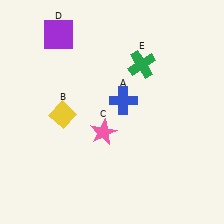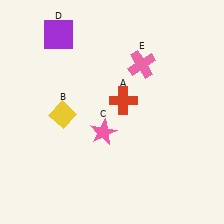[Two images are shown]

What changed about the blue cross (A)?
In Image 1, A is blue. In Image 2, it changed to red.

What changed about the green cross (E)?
In Image 1, E is green. In Image 2, it changed to pink.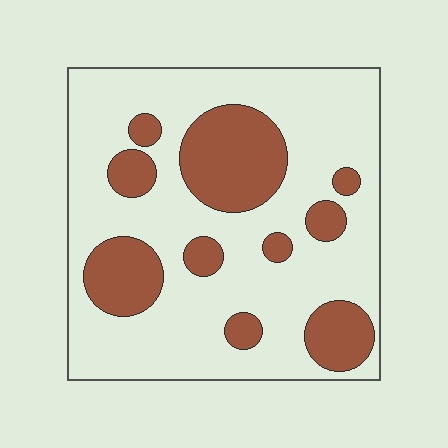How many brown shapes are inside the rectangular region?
10.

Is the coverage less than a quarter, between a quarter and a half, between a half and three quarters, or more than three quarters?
Between a quarter and a half.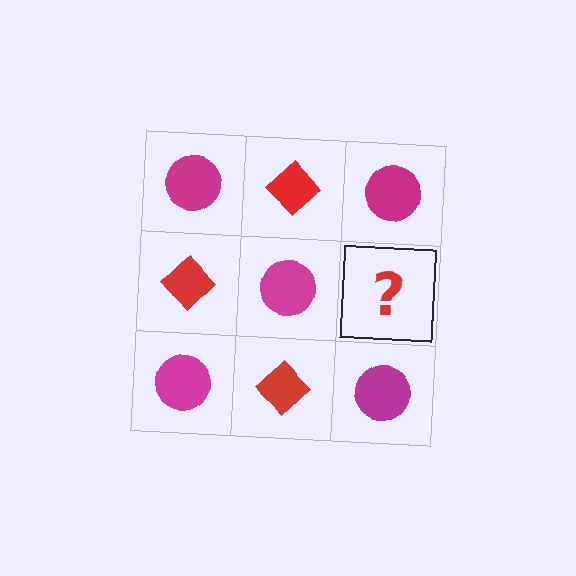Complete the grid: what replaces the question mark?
The question mark should be replaced with a red diamond.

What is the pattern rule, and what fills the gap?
The rule is that it alternates magenta circle and red diamond in a checkerboard pattern. The gap should be filled with a red diamond.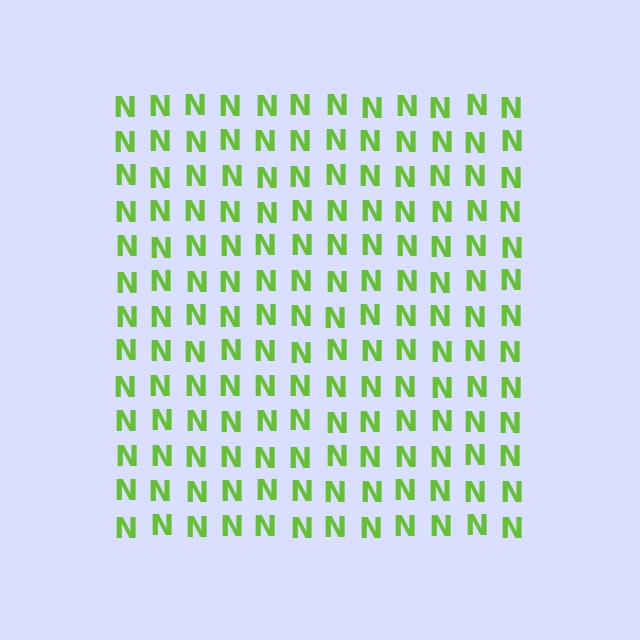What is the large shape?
The large shape is a square.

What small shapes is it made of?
It is made of small letter N's.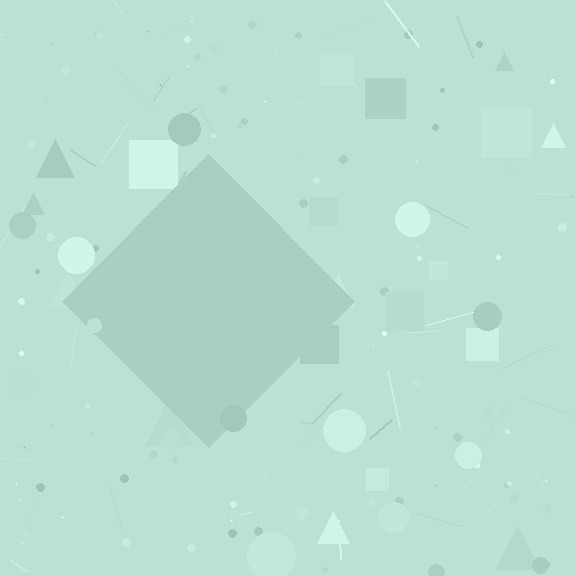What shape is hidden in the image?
A diamond is hidden in the image.